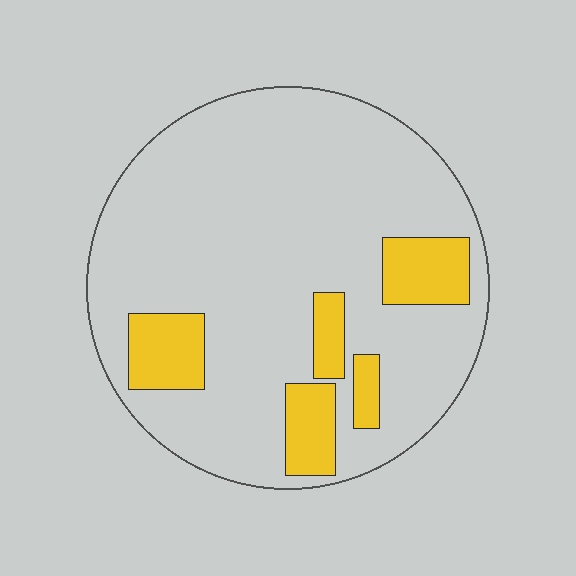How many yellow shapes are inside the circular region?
5.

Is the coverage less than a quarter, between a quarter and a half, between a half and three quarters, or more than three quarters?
Less than a quarter.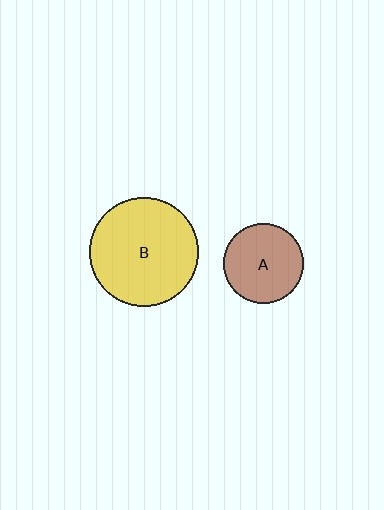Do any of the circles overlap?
No, none of the circles overlap.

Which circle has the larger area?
Circle B (yellow).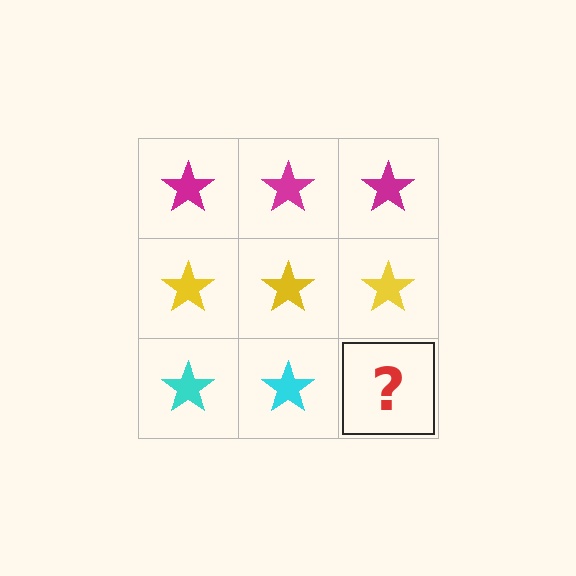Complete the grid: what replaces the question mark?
The question mark should be replaced with a cyan star.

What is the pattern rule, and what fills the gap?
The rule is that each row has a consistent color. The gap should be filled with a cyan star.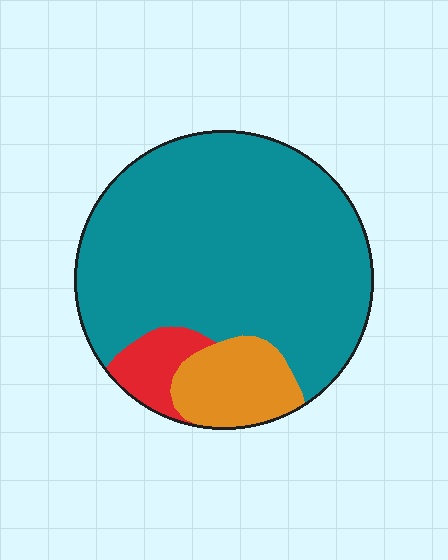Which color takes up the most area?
Teal, at roughly 80%.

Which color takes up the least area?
Red, at roughly 5%.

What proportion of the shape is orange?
Orange covers about 15% of the shape.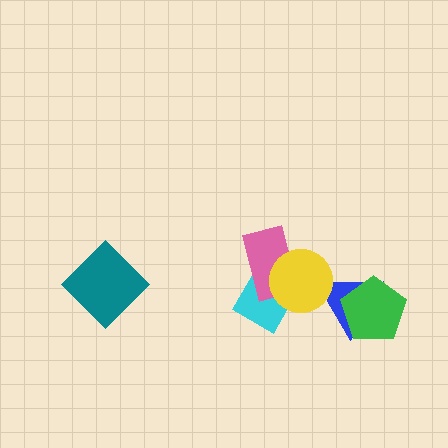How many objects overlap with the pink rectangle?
2 objects overlap with the pink rectangle.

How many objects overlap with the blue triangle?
2 objects overlap with the blue triangle.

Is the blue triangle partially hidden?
Yes, it is partially covered by another shape.